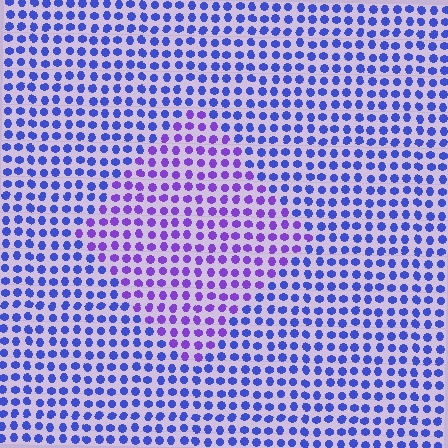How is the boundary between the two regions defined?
The boundary is defined purely by a slight shift in hue (about 36 degrees). Spacing, size, and orientation are identical on both sides.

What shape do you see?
I see a diamond.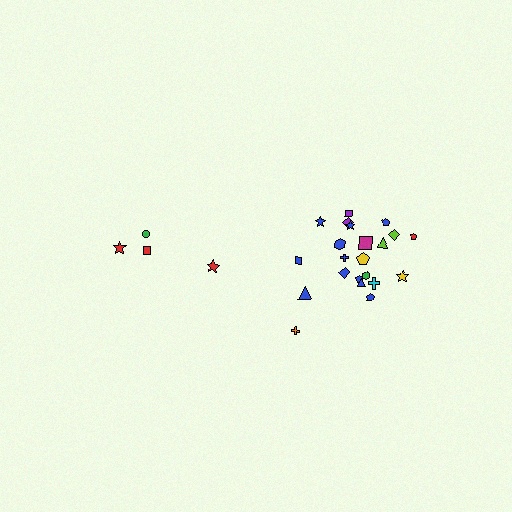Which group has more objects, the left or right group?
The right group.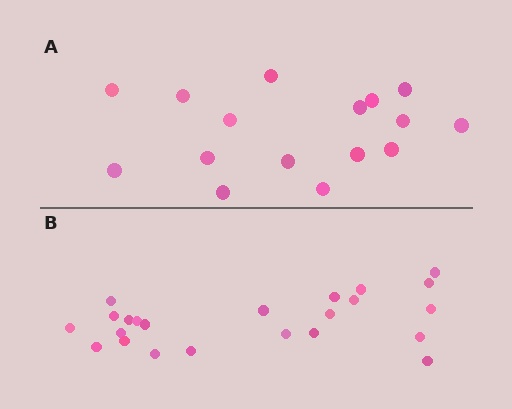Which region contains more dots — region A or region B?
Region B (the bottom region) has more dots.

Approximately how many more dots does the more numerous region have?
Region B has roughly 8 or so more dots than region A.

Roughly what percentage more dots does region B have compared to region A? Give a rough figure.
About 45% more.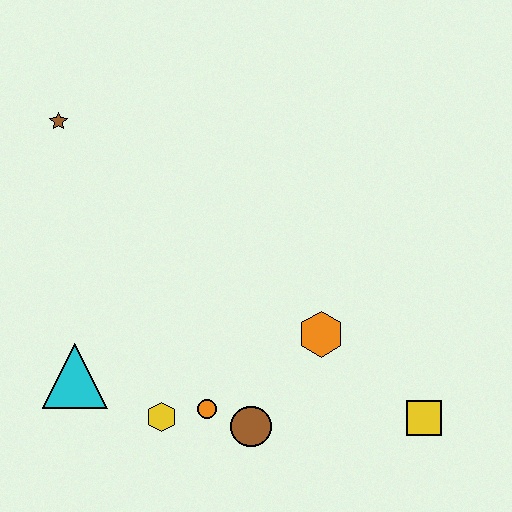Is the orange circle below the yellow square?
No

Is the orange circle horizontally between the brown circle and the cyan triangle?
Yes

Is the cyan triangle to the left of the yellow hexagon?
Yes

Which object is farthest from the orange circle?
The brown star is farthest from the orange circle.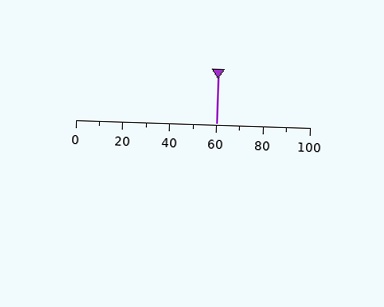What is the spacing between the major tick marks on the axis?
The major ticks are spaced 20 apart.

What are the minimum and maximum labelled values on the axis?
The axis runs from 0 to 100.